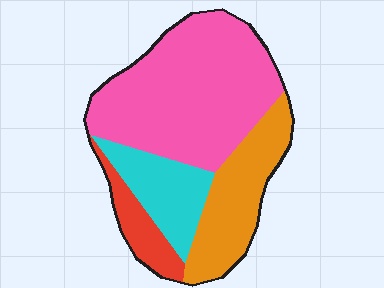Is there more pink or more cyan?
Pink.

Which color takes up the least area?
Red, at roughly 10%.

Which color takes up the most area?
Pink, at roughly 50%.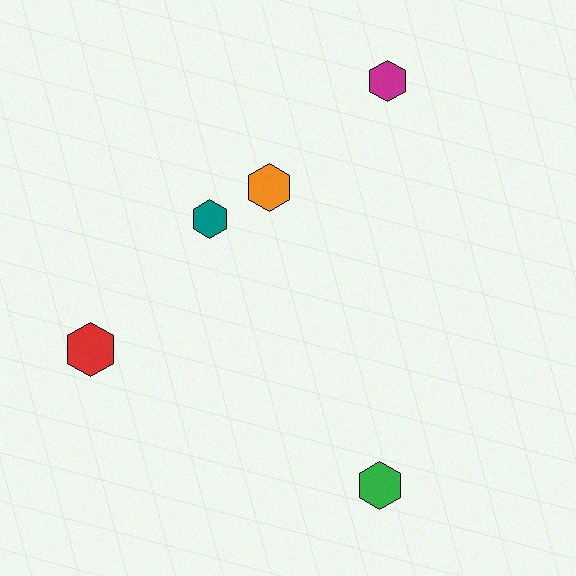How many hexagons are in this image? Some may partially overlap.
There are 5 hexagons.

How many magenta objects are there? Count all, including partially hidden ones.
There is 1 magenta object.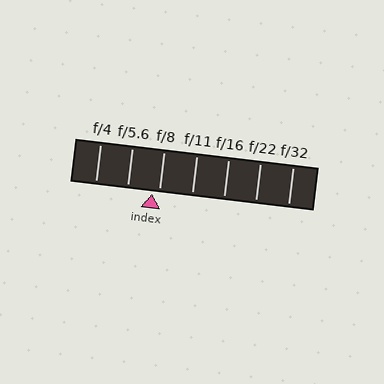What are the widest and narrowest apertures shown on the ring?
The widest aperture shown is f/4 and the narrowest is f/32.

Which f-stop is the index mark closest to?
The index mark is closest to f/8.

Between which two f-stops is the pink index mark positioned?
The index mark is between f/5.6 and f/8.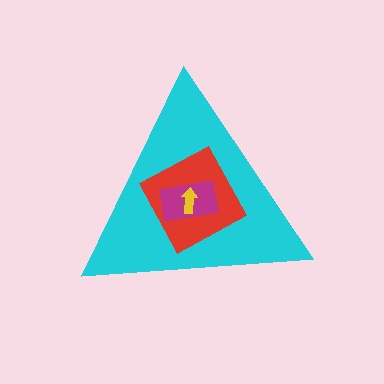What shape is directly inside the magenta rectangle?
The yellow arrow.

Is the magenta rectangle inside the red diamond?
Yes.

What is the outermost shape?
The cyan triangle.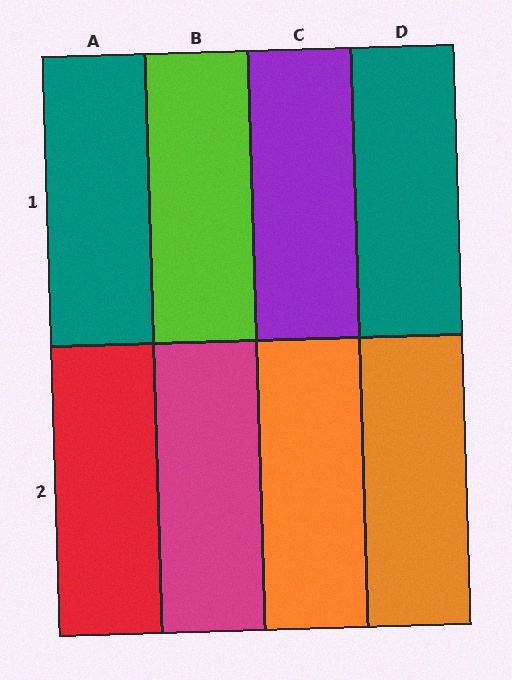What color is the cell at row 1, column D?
Teal.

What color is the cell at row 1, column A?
Teal.